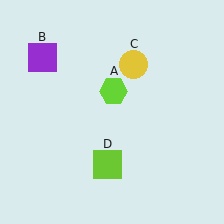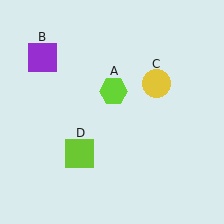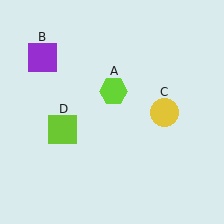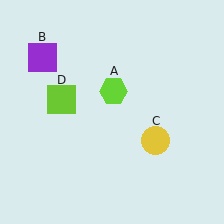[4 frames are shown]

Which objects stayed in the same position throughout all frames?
Lime hexagon (object A) and purple square (object B) remained stationary.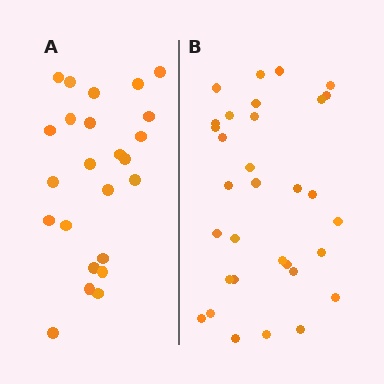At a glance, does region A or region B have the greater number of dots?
Region B (the right region) has more dots.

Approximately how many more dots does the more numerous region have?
Region B has roughly 8 or so more dots than region A.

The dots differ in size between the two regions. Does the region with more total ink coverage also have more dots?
No. Region A has more total ink coverage because its dots are larger, but region B actually contains more individual dots. Total area can be misleading — the number of items is what matters here.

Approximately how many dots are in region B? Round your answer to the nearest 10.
About 30 dots. (The exact count is 32, which rounds to 30.)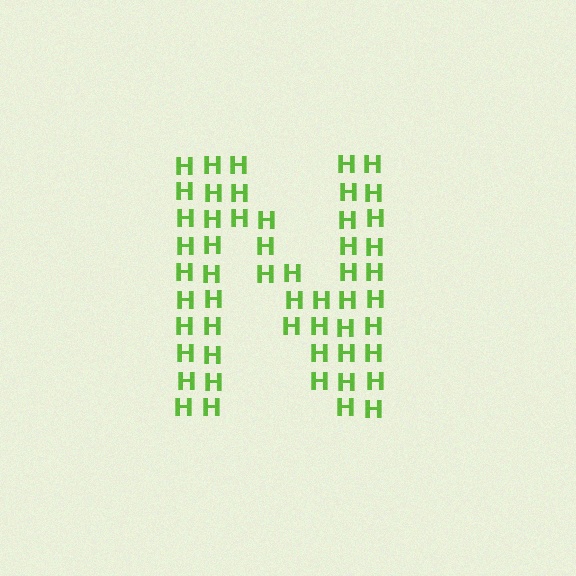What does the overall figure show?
The overall figure shows the letter N.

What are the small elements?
The small elements are letter H's.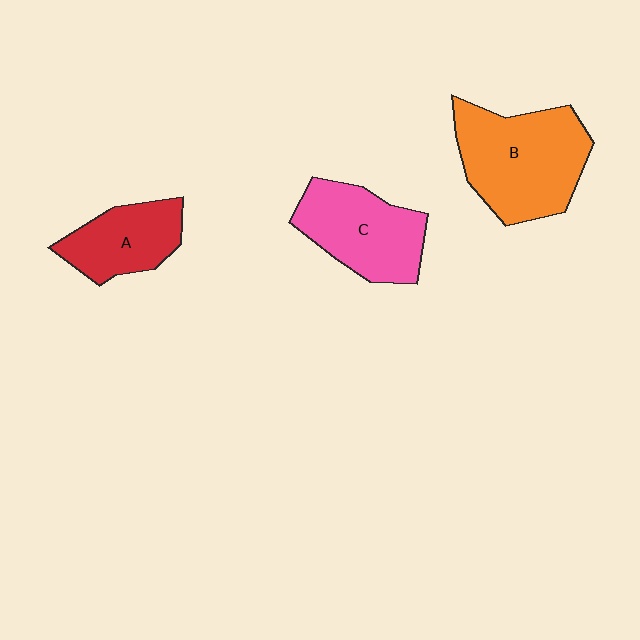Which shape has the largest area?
Shape B (orange).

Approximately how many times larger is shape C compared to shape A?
Approximately 1.3 times.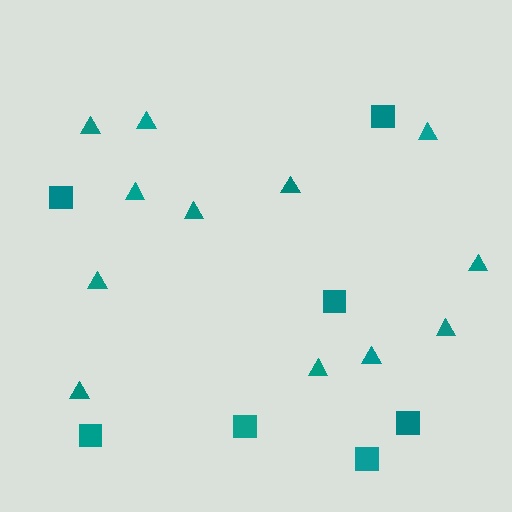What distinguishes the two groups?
There are 2 groups: one group of squares (7) and one group of triangles (12).